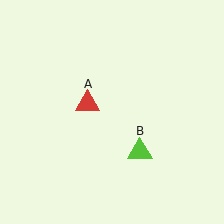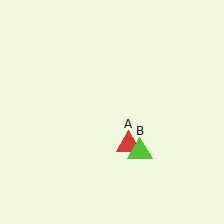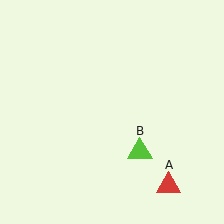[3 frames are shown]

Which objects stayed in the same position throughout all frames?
Lime triangle (object B) remained stationary.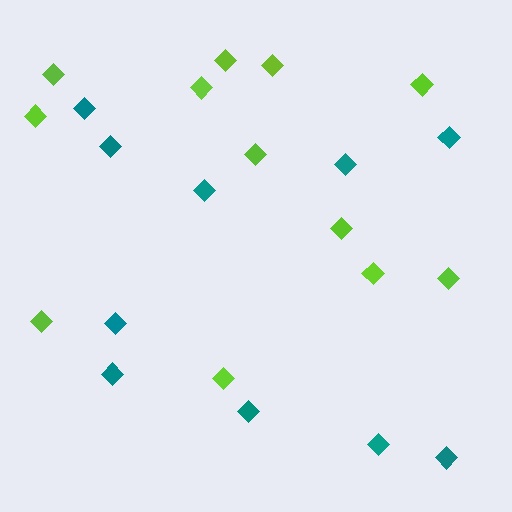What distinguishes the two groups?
There are 2 groups: one group of teal diamonds (10) and one group of lime diamonds (12).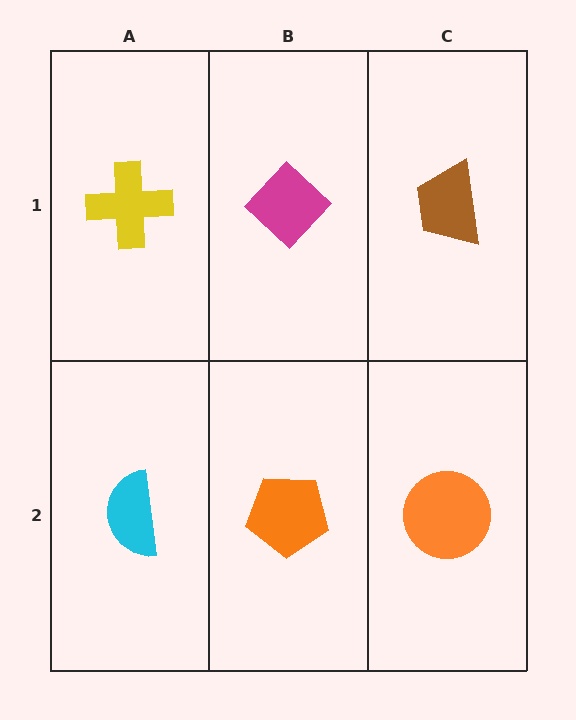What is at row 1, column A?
A yellow cross.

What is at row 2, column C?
An orange circle.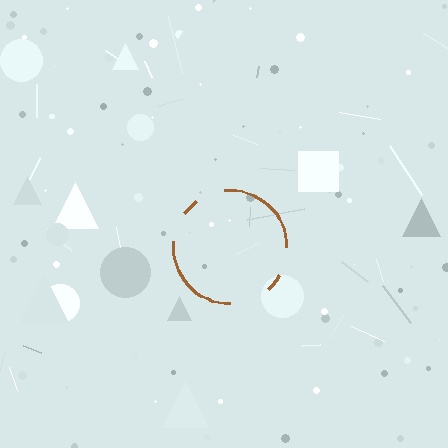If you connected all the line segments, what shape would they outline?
They would outline a circle.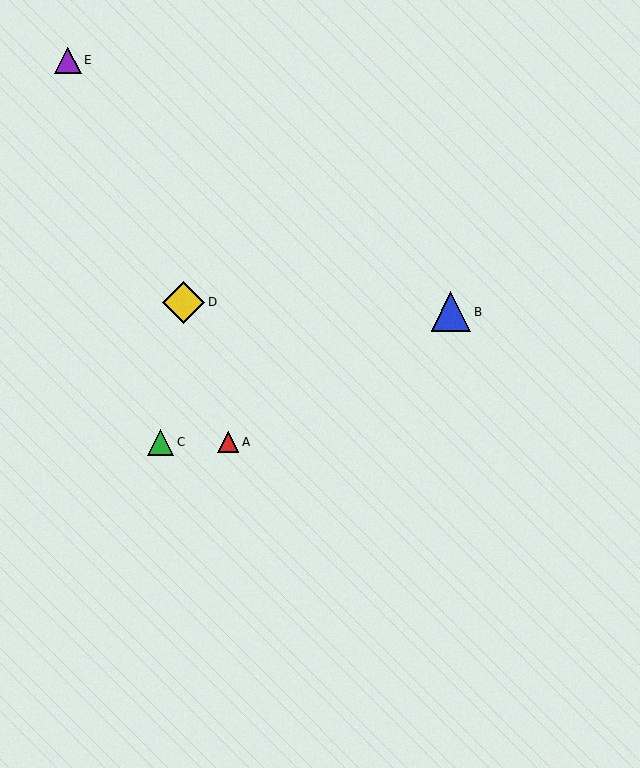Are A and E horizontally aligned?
No, A is at y≈442 and E is at y≈61.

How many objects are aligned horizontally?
2 objects (A, C) are aligned horizontally.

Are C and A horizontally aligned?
Yes, both are at y≈442.